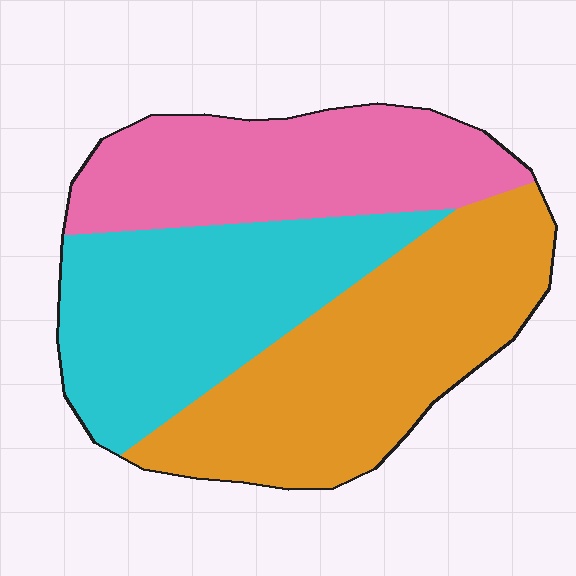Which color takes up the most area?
Orange, at roughly 40%.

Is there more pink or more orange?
Orange.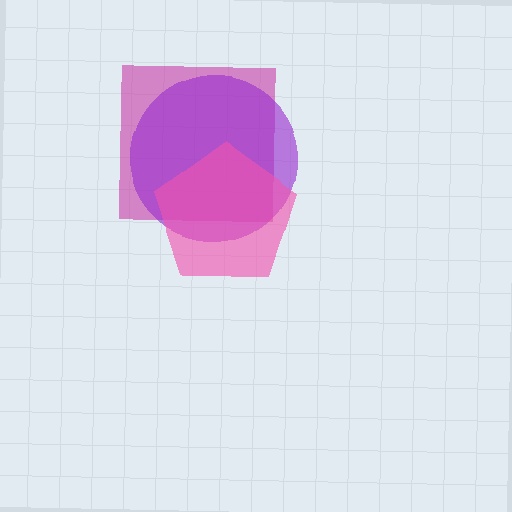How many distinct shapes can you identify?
There are 3 distinct shapes: a magenta square, a purple circle, a pink pentagon.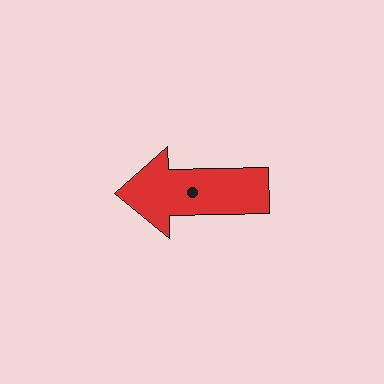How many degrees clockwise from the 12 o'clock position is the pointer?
Approximately 269 degrees.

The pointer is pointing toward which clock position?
Roughly 9 o'clock.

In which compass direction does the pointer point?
West.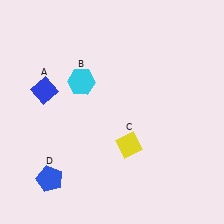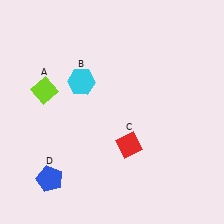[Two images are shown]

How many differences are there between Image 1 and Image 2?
There are 2 differences between the two images.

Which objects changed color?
A changed from blue to lime. C changed from yellow to red.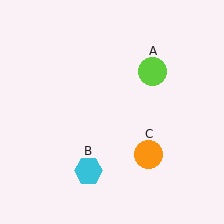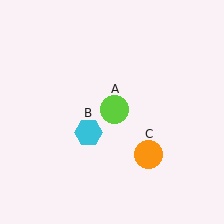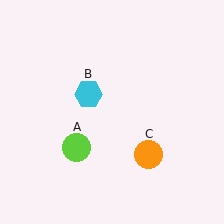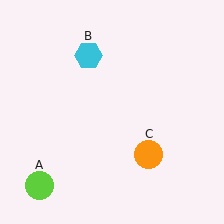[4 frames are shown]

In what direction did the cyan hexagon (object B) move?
The cyan hexagon (object B) moved up.